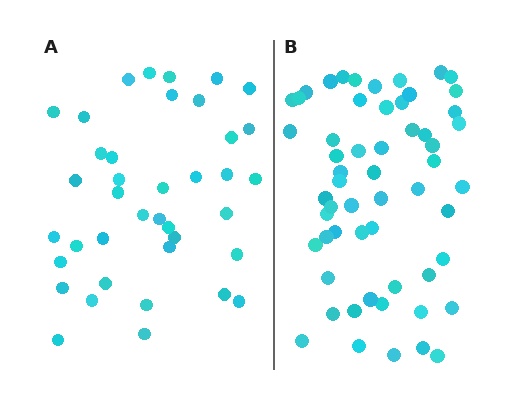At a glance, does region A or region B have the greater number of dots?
Region B (the right region) has more dots.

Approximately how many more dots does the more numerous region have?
Region B has approximately 20 more dots than region A.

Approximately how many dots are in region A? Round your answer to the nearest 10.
About 40 dots. (The exact count is 39, which rounds to 40.)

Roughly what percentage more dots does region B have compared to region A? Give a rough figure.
About 45% more.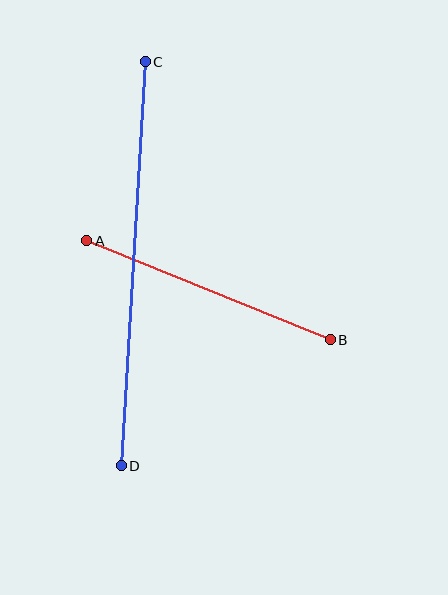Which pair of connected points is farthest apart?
Points C and D are farthest apart.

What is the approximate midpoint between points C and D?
The midpoint is at approximately (133, 264) pixels.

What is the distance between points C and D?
The distance is approximately 404 pixels.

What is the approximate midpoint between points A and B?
The midpoint is at approximately (208, 290) pixels.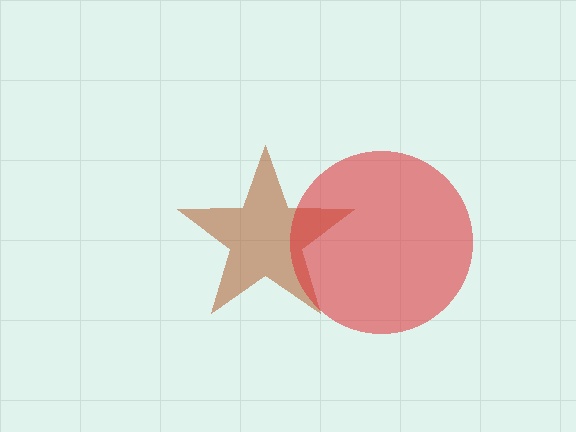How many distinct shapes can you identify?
There are 2 distinct shapes: a brown star, a red circle.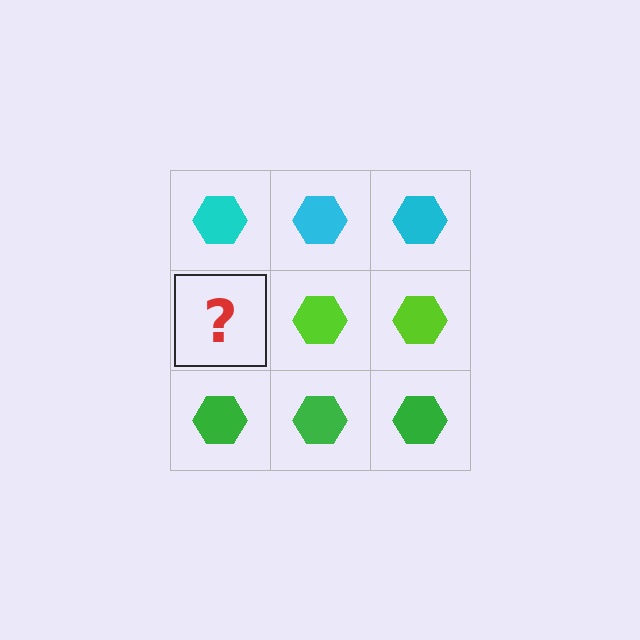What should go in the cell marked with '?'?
The missing cell should contain a lime hexagon.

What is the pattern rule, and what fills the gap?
The rule is that each row has a consistent color. The gap should be filled with a lime hexagon.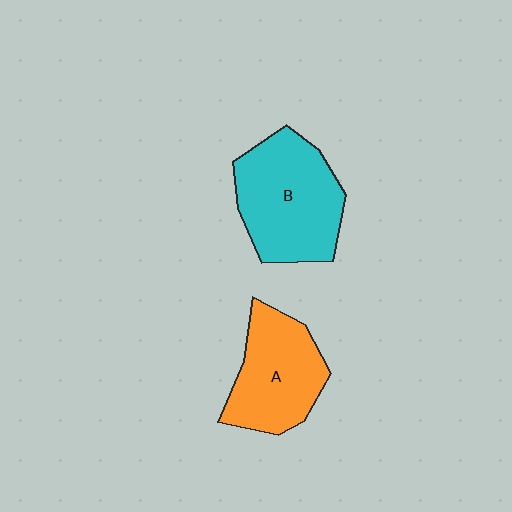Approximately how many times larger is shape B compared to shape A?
Approximately 1.2 times.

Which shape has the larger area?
Shape B (cyan).